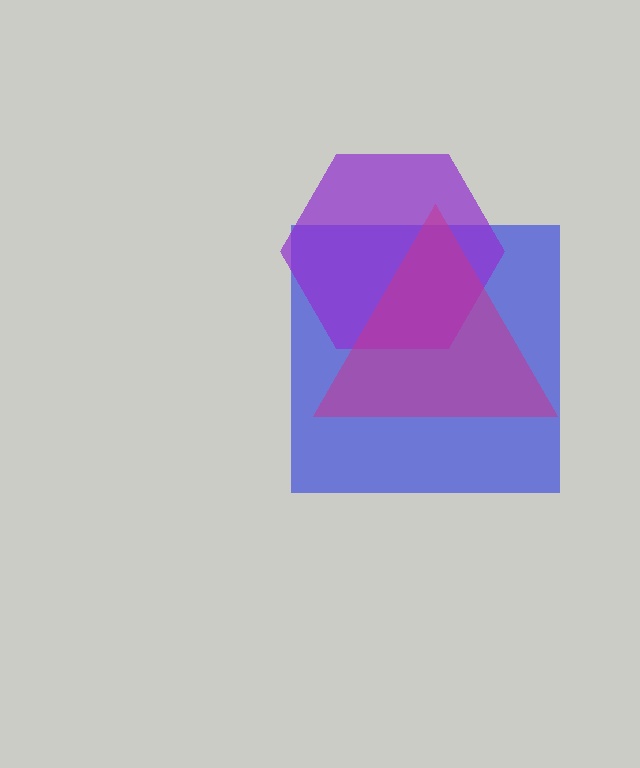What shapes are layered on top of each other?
The layered shapes are: a blue square, a purple hexagon, a magenta triangle.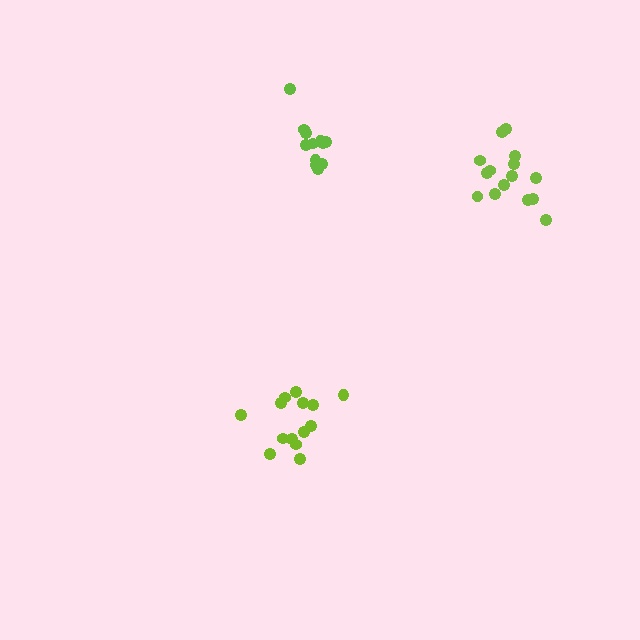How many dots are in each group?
Group 1: 15 dots, Group 2: 14 dots, Group 3: 12 dots (41 total).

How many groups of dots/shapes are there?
There are 3 groups.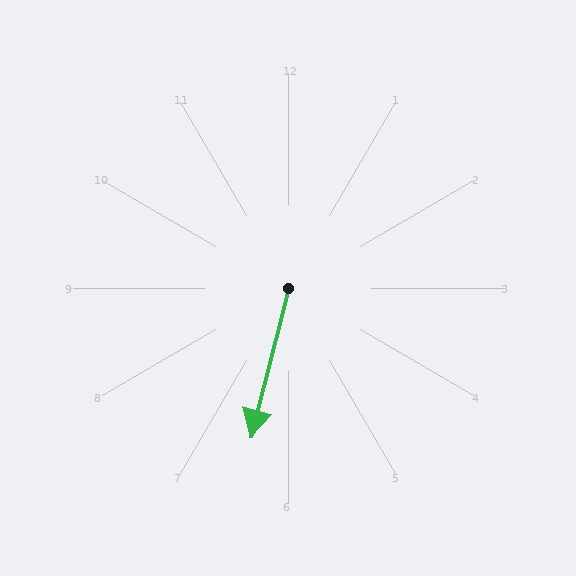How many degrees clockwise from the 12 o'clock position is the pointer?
Approximately 194 degrees.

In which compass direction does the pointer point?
South.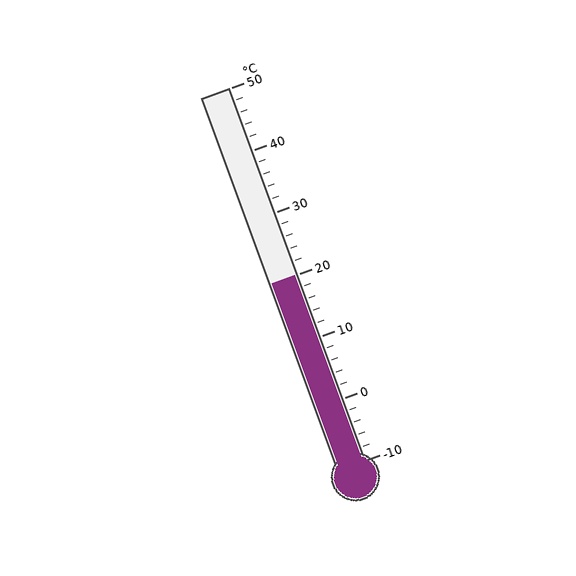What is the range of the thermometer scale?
The thermometer scale ranges from -10°C to 50°C.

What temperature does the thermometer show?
The thermometer shows approximately 20°C.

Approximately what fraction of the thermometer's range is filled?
The thermometer is filled to approximately 50% of its range.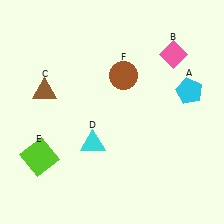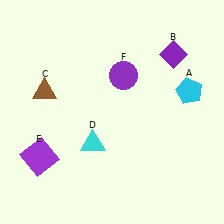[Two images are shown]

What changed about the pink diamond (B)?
In Image 1, B is pink. In Image 2, it changed to purple.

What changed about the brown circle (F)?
In Image 1, F is brown. In Image 2, it changed to purple.